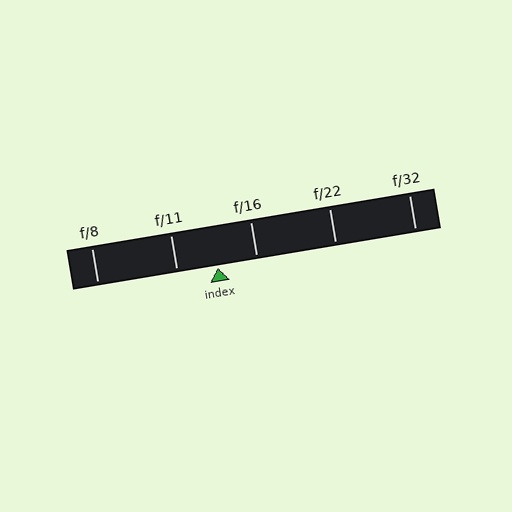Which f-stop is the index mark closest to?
The index mark is closest to f/16.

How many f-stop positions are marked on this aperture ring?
There are 5 f-stop positions marked.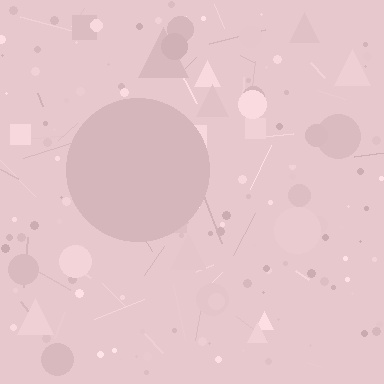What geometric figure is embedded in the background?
A circle is embedded in the background.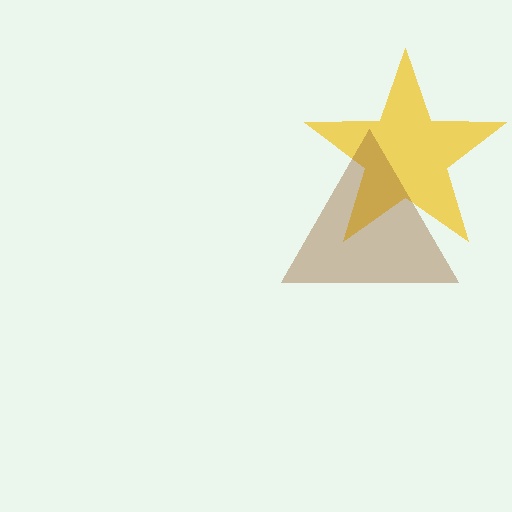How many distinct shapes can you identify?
There are 2 distinct shapes: a yellow star, a brown triangle.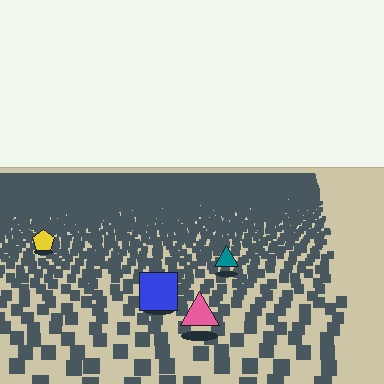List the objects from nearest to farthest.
From nearest to farthest: the pink triangle, the blue square, the teal triangle, the yellow pentagon.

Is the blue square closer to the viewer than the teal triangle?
Yes. The blue square is closer — you can tell from the texture gradient: the ground texture is coarser near it.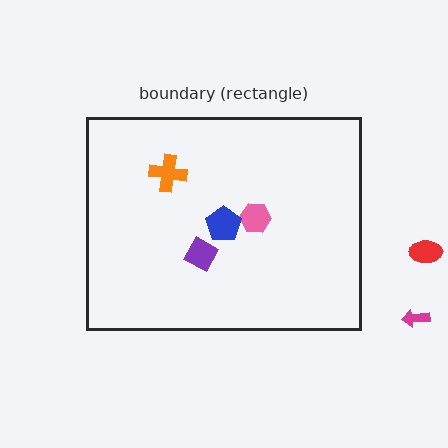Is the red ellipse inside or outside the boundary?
Outside.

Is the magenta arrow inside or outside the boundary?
Outside.